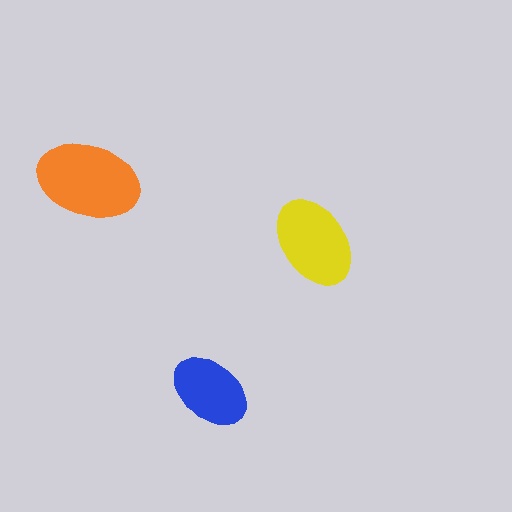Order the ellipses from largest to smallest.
the orange one, the yellow one, the blue one.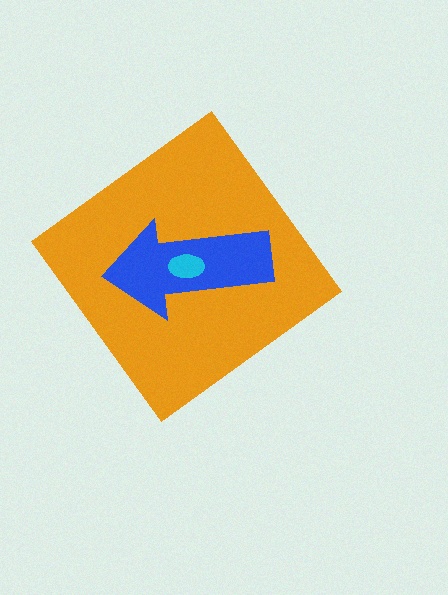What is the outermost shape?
The orange diamond.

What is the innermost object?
The cyan ellipse.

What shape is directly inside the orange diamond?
The blue arrow.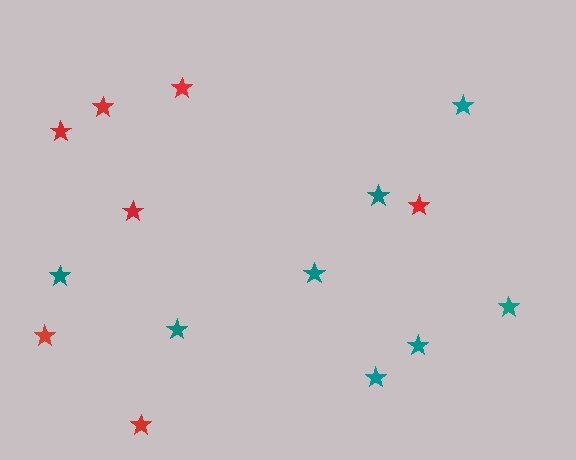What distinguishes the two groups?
There are 2 groups: one group of red stars (7) and one group of teal stars (8).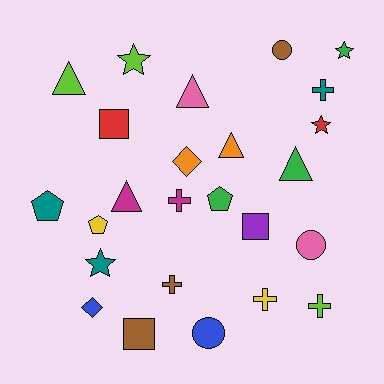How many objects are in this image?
There are 25 objects.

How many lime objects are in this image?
There are 3 lime objects.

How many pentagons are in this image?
There are 3 pentagons.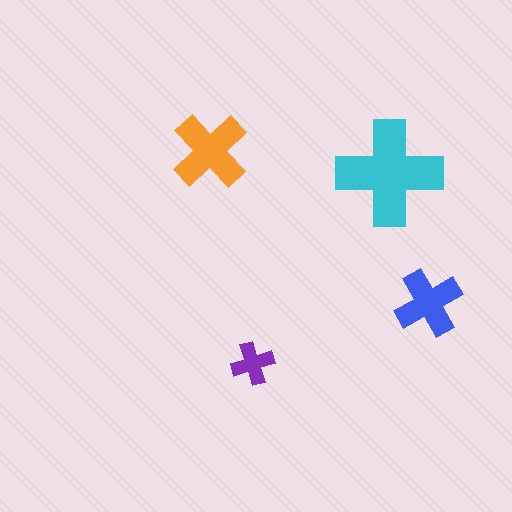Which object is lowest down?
The purple cross is bottommost.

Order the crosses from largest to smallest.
the cyan one, the orange one, the blue one, the purple one.